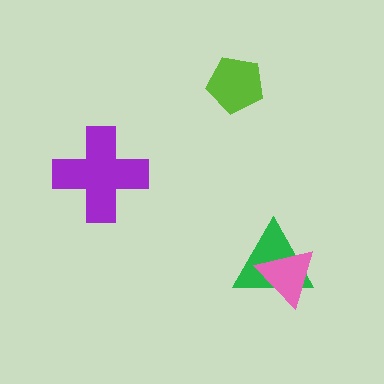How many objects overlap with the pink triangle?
1 object overlaps with the pink triangle.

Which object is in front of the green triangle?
The pink triangle is in front of the green triangle.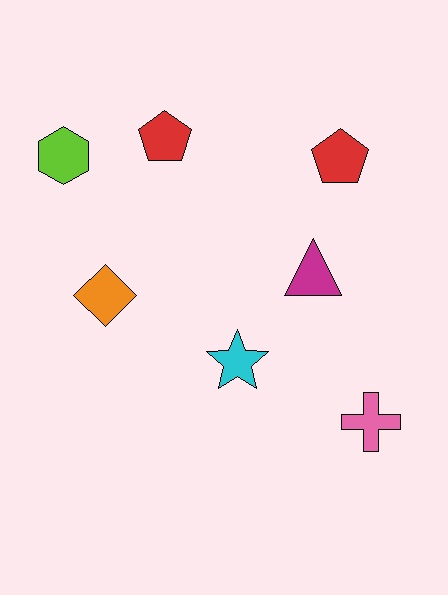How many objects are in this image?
There are 7 objects.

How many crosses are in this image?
There is 1 cross.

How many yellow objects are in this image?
There are no yellow objects.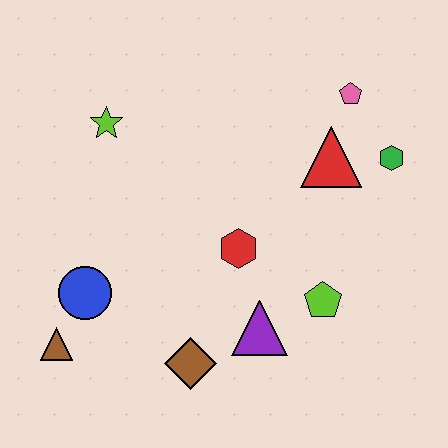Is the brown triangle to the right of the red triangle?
No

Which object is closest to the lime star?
The blue circle is closest to the lime star.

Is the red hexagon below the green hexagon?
Yes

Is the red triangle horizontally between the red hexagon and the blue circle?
No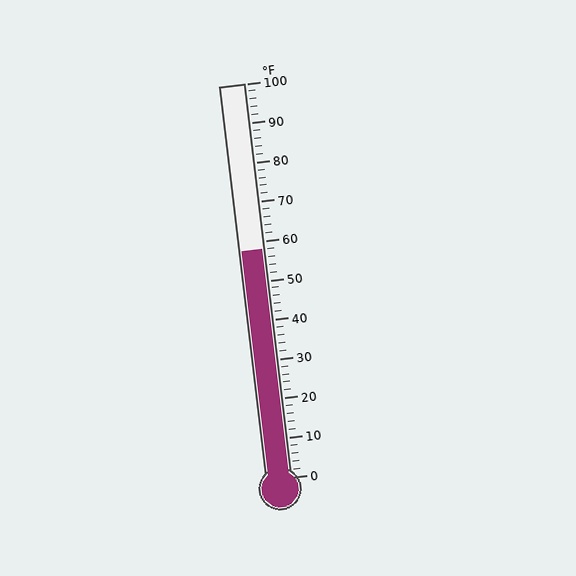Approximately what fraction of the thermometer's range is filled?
The thermometer is filled to approximately 60% of its range.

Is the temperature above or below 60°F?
The temperature is below 60°F.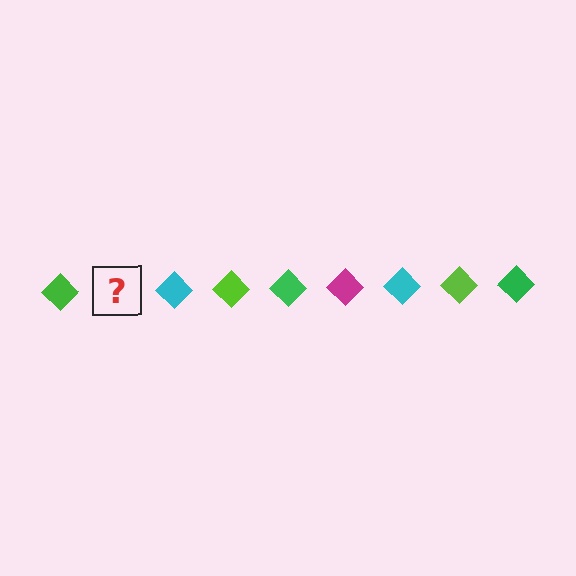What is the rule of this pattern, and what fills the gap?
The rule is that the pattern cycles through green, magenta, cyan, lime diamonds. The gap should be filled with a magenta diamond.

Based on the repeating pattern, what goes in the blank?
The blank should be a magenta diamond.